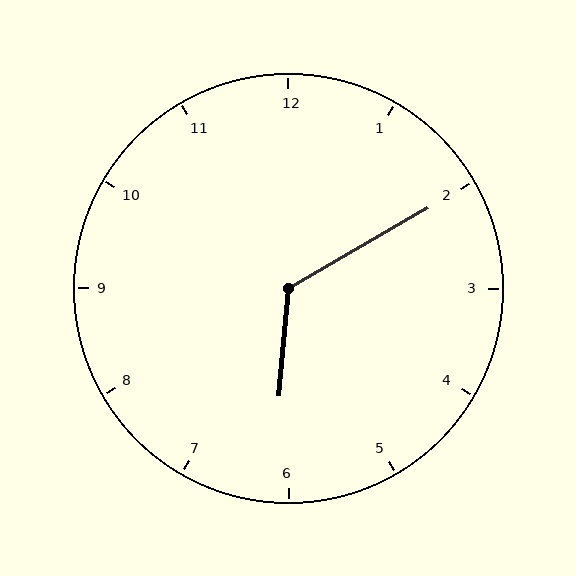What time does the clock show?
6:10.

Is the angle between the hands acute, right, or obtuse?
It is obtuse.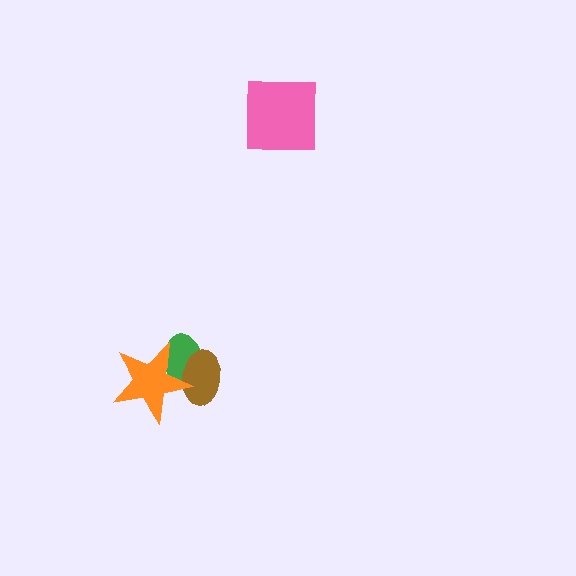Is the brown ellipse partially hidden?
Yes, it is partially covered by another shape.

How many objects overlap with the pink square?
0 objects overlap with the pink square.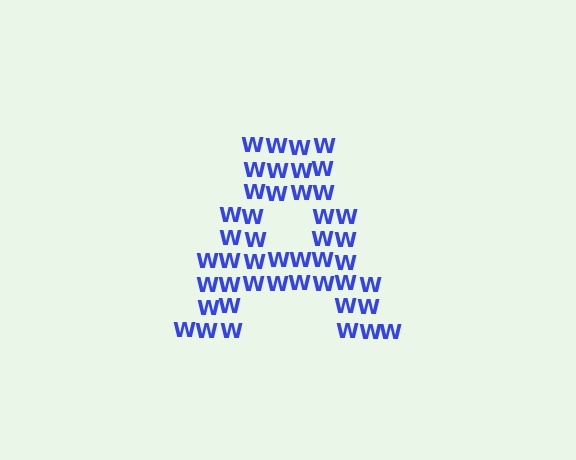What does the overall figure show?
The overall figure shows the letter A.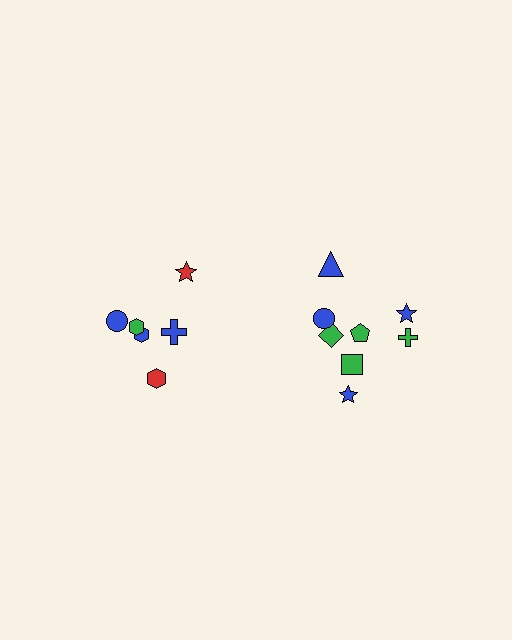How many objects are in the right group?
There are 8 objects.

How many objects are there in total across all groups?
There are 14 objects.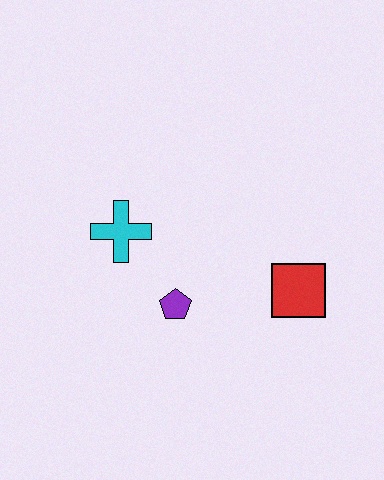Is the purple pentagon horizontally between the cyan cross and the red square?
Yes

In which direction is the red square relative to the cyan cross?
The red square is to the right of the cyan cross.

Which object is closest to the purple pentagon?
The cyan cross is closest to the purple pentagon.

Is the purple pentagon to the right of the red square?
No